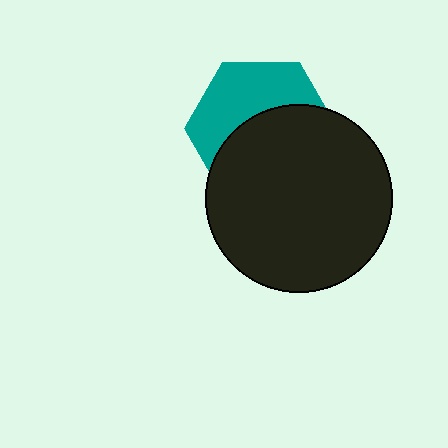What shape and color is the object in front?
The object in front is a black circle.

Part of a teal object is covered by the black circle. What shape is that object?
It is a hexagon.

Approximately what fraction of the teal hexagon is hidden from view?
Roughly 55% of the teal hexagon is hidden behind the black circle.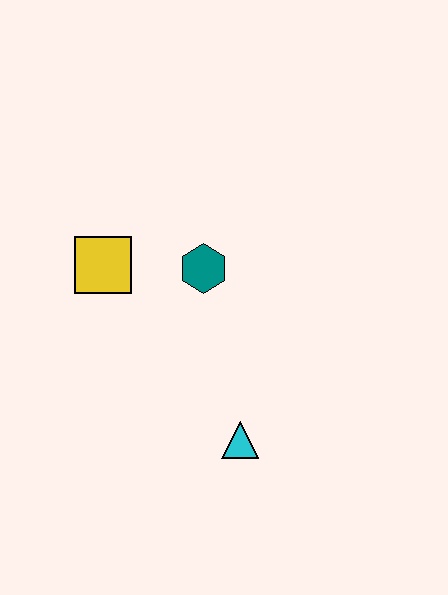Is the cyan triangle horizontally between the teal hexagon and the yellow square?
No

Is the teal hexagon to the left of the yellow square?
No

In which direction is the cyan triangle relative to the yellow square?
The cyan triangle is below the yellow square.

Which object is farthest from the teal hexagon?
The cyan triangle is farthest from the teal hexagon.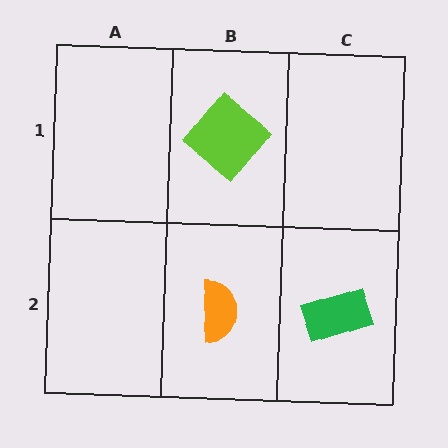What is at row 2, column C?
A green rectangle.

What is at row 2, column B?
An orange semicircle.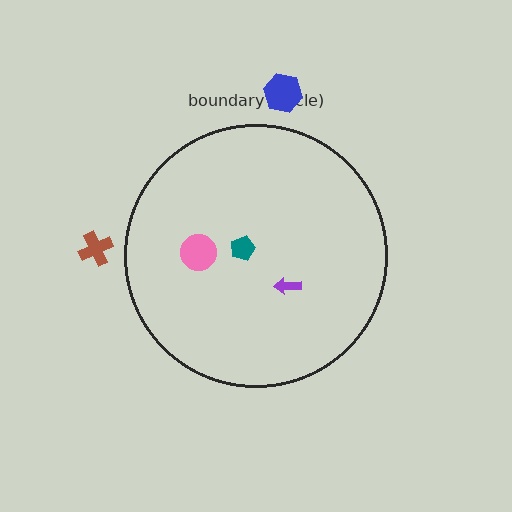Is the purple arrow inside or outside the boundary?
Inside.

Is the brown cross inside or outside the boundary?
Outside.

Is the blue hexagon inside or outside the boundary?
Outside.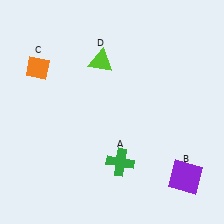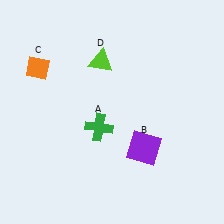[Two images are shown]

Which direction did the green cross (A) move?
The green cross (A) moved up.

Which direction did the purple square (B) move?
The purple square (B) moved left.